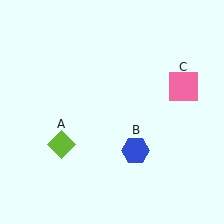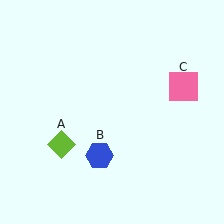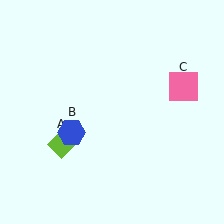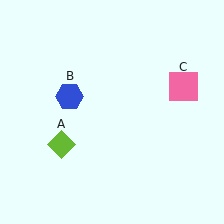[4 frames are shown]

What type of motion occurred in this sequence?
The blue hexagon (object B) rotated clockwise around the center of the scene.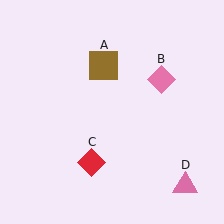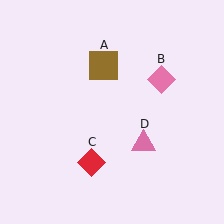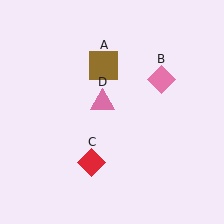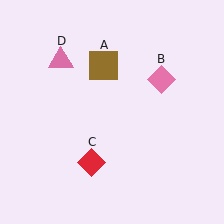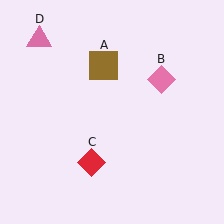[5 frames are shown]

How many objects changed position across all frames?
1 object changed position: pink triangle (object D).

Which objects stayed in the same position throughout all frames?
Brown square (object A) and pink diamond (object B) and red diamond (object C) remained stationary.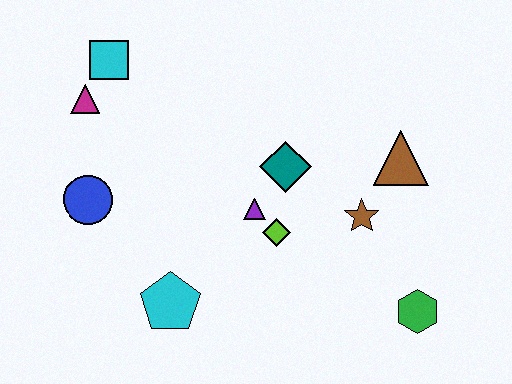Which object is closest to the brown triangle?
The brown star is closest to the brown triangle.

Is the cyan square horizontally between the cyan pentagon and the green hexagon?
No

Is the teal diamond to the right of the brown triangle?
No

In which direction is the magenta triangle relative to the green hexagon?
The magenta triangle is to the left of the green hexagon.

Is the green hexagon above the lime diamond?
No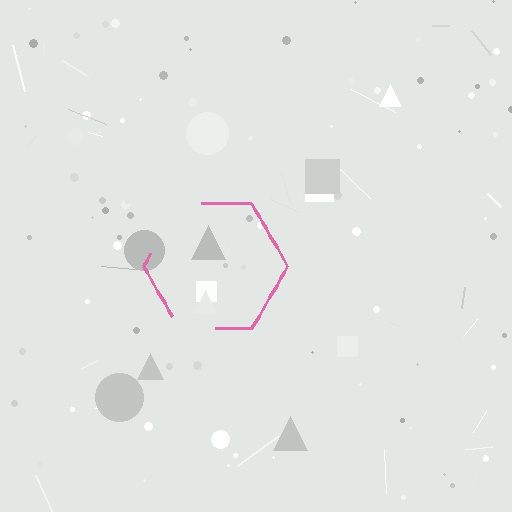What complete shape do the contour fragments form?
The contour fragments form a hexagon.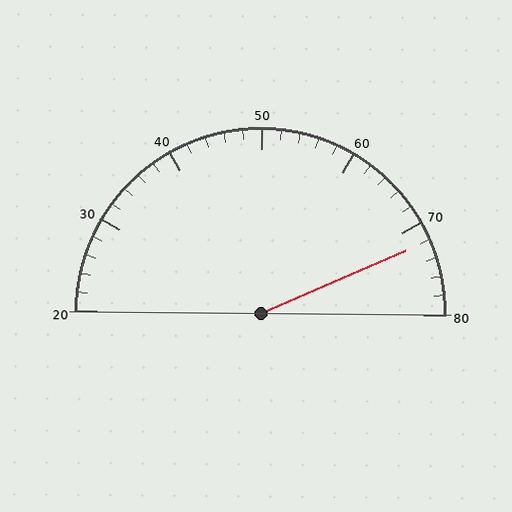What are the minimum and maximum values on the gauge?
The gauge ranges from 20 to 80.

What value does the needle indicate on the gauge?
The needle indicates approximately 72.